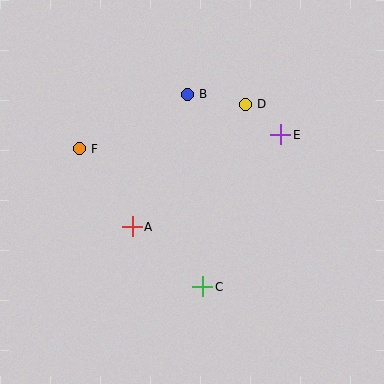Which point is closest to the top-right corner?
Point E is closest to the top-right corner.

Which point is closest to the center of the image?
Point A at (132, 227) is closest to the center.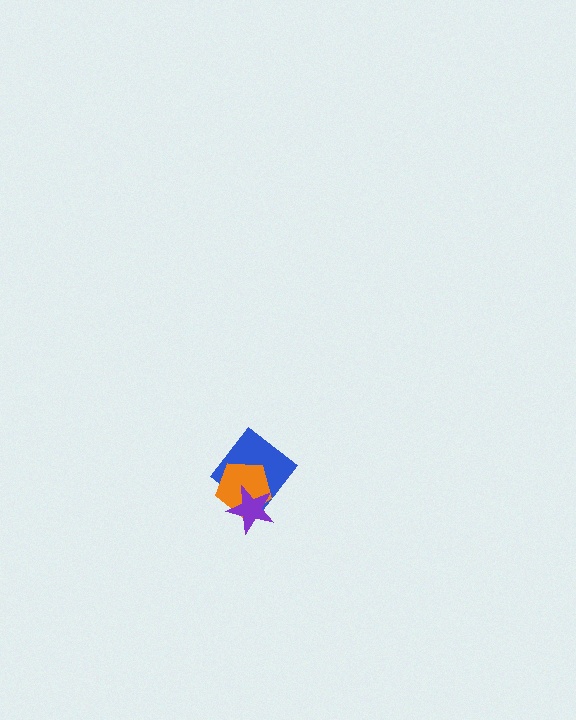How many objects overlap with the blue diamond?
2 objects overlap with the blue diamond.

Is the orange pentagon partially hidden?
Yes, it is partially covered by another shape.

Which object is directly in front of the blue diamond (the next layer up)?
The orange pentagon is directly in front of the blue diamond.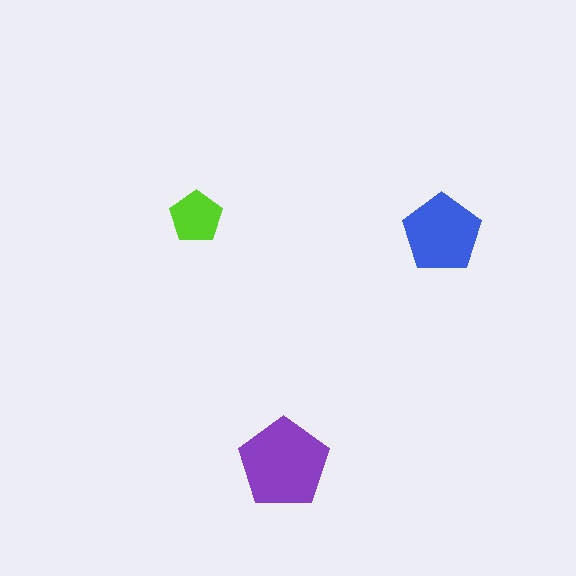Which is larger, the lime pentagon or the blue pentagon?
The blue one.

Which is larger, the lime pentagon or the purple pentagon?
The purple one.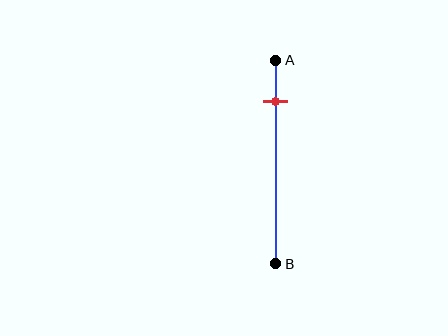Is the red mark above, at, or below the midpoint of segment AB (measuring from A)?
The red mark is above the midpoint of segment AB.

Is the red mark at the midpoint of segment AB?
No, the mark is at about 20% from A, not at the 50% midpoint.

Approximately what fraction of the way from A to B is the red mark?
The red mark is approximately 20% of the way from A to B.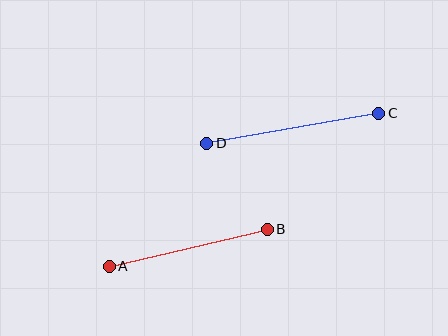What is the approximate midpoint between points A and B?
The midpoint is at approximately (188, 248) pixels.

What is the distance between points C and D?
The distance is approximately 175 pixels.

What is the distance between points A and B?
The distance is approximately 162 pixels.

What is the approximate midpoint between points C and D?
The midpoint is at approximately (293, 128) pixels.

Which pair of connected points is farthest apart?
Points C and D are farthest apart.